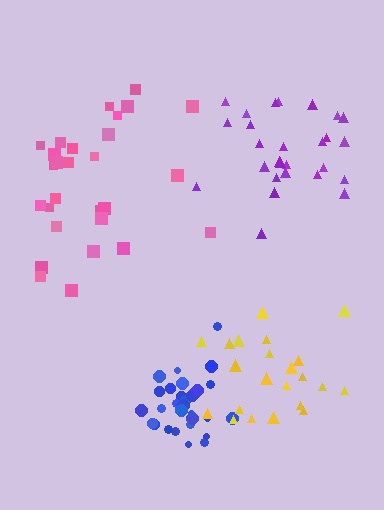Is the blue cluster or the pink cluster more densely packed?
Blue.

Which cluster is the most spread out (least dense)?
Pink.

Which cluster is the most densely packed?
Blue.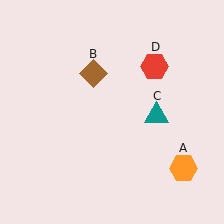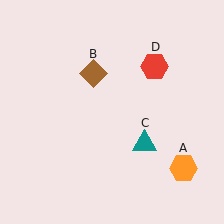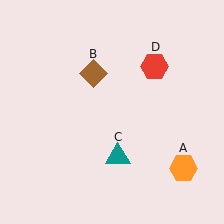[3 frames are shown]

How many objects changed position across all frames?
1 object changed position: teal triangle (object C).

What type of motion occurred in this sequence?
The teal triangle (object C) rotated clockwise around the center of the scene.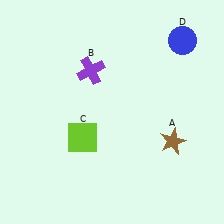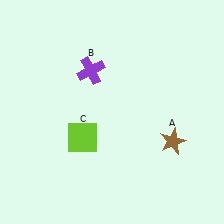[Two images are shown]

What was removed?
The blue circle (D) was removed in Image 2.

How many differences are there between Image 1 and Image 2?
There is 1 difference between the two images.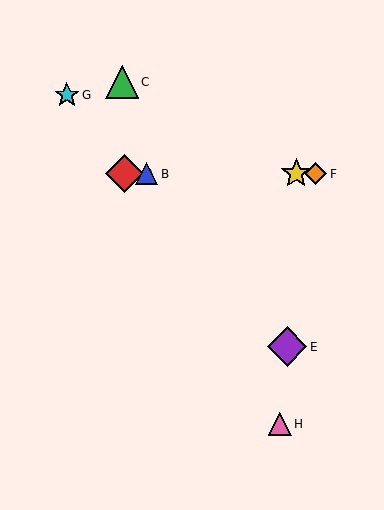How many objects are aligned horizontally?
4 objects (A, B, D, F) are aligned horizontally.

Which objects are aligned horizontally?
Objects A, B, D, F are aligned horizontally.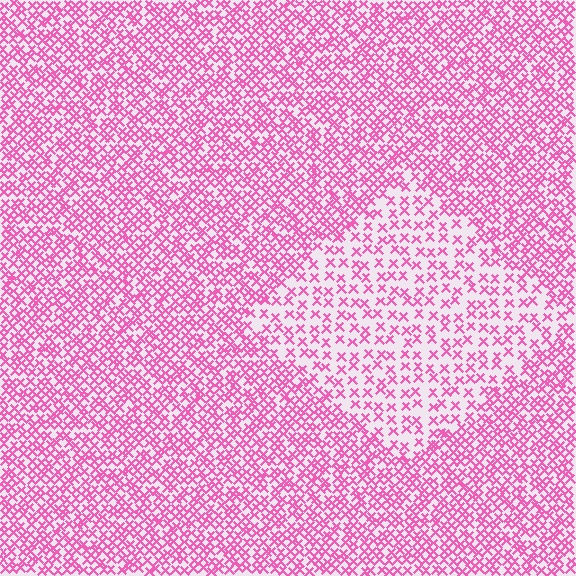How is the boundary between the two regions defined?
The boundary is defined by a change in element density (approximately 2.1x ratio). All elements are the same color, size, and shape.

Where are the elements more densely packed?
The elements are more densely packed outside the diamond boundary.